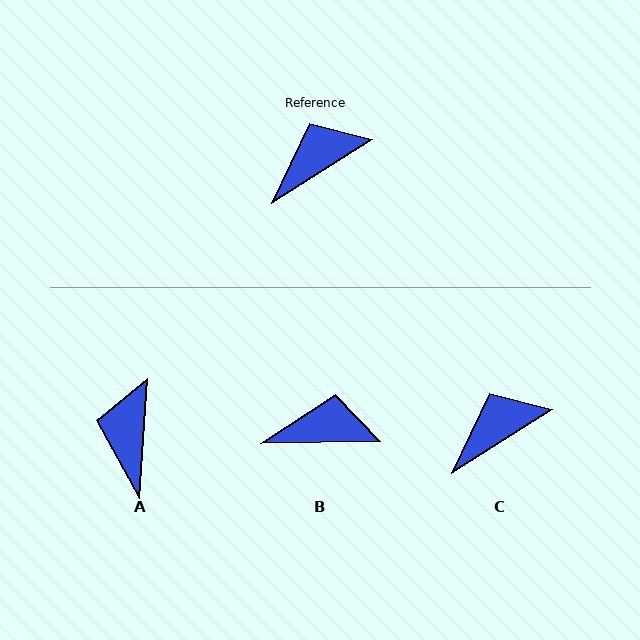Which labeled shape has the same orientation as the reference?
C.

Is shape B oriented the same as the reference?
No, it is off by about 32 degrees.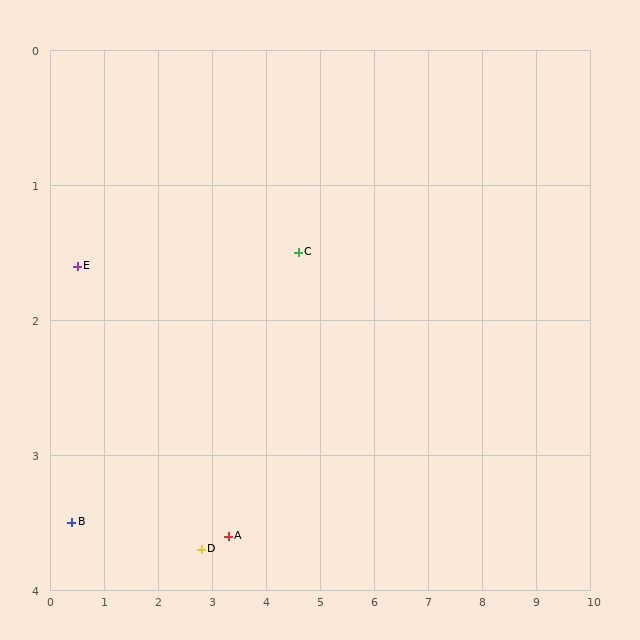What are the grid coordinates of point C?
Point C is at approximately (4.6, 1.5).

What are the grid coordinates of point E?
Point E is at approximately (0.5, 1.6).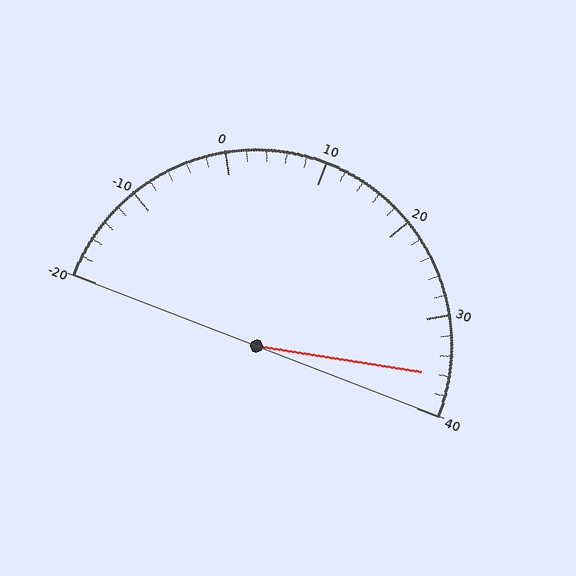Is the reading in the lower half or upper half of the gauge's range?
The reading is in the upper half of the range (-20 to 40).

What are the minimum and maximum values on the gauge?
The gauge ranges from -20 to 40.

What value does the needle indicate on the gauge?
The needle indicates approximately 36.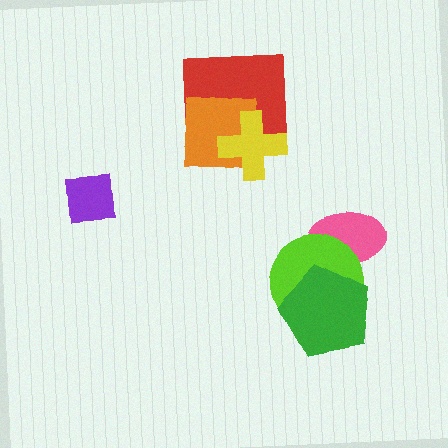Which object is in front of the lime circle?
The green pentagon is in front of the lime circle.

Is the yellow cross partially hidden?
No, no other shape covers it.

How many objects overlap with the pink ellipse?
2 objects overlap with the pink ellipse.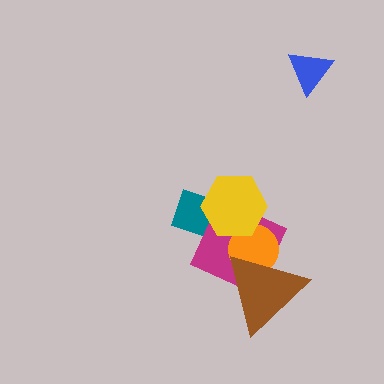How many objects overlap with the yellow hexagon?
3 objects overlap with the yellow hexagon.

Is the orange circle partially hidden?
Yes, it is partially covered by another shape.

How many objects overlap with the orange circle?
3 objects overlap with the orange circle.